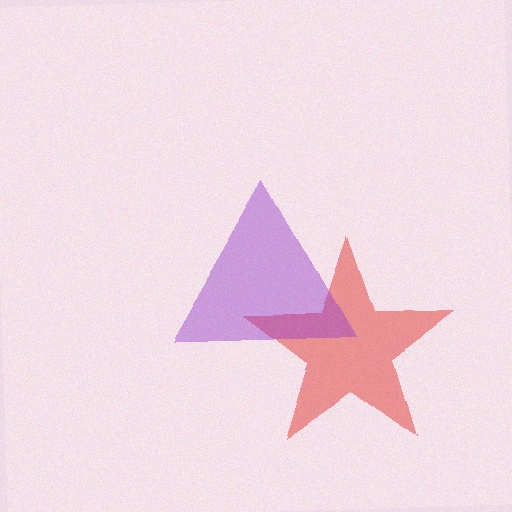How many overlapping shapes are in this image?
There are 2 overlapping shapes in the image.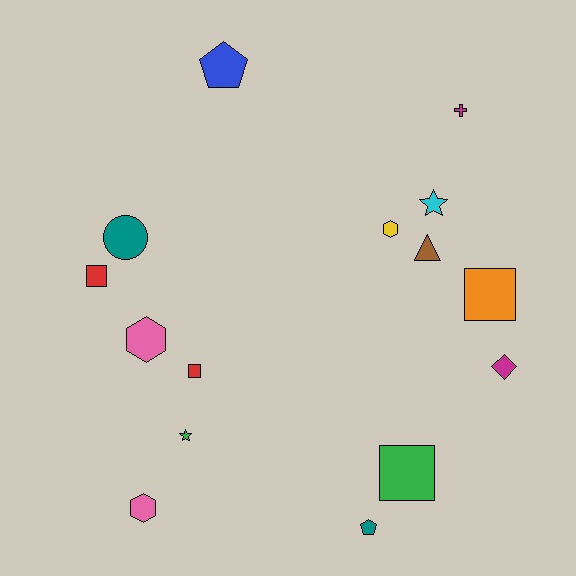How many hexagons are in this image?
There are 3 hexagons.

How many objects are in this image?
There are 15 objects.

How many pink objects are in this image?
There are 2 pink objects.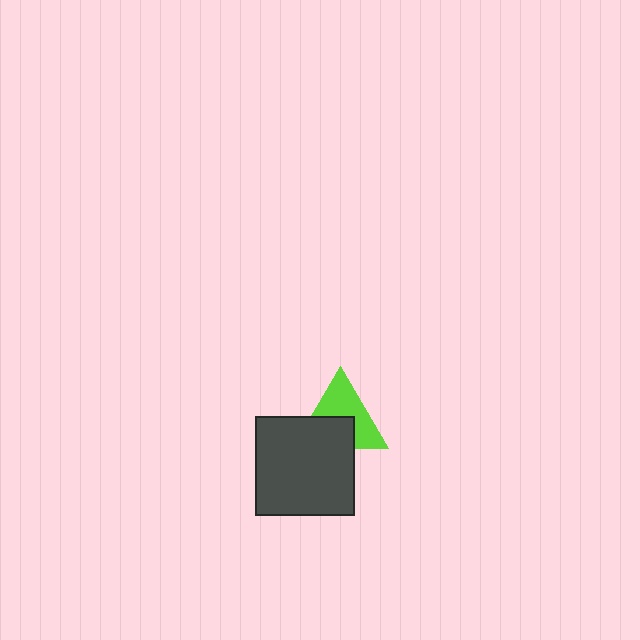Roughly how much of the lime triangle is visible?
About half of it is visible (roughly 55%).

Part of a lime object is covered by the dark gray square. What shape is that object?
It is a triangle.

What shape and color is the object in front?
The object in front is a dark gray square.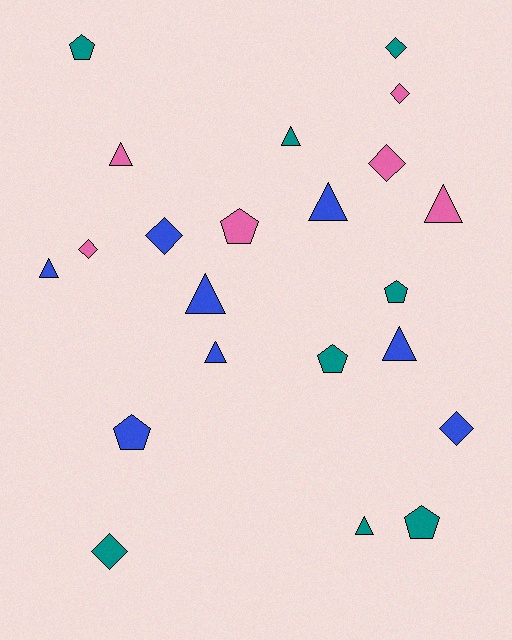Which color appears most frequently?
Blue, with 8 objects.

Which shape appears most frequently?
Triangle, with 9 objects.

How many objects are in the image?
There are 22 objects.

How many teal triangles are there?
There are 2 teal triangles.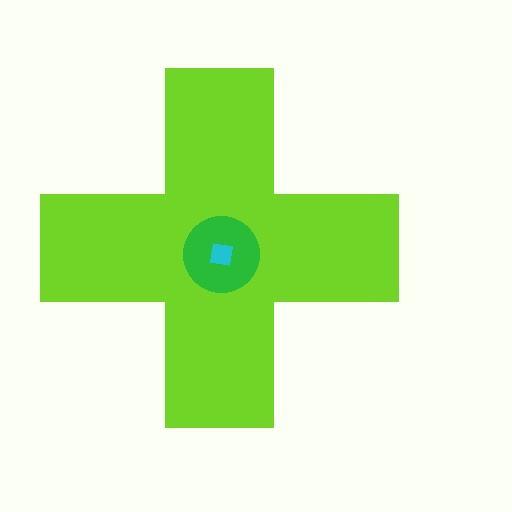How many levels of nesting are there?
3.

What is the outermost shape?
The lime cross.